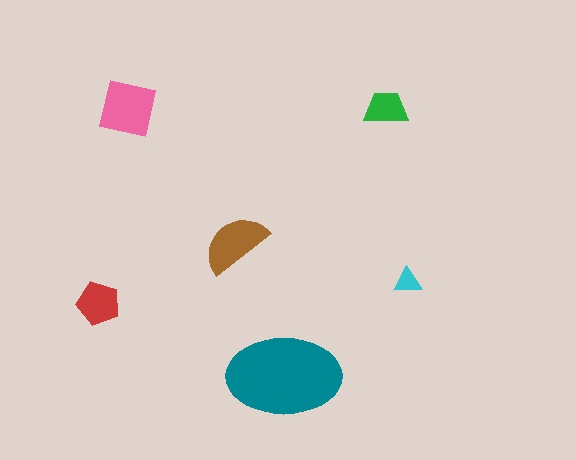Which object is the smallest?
The cyan triangle.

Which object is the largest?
The teal ellipse.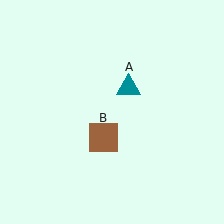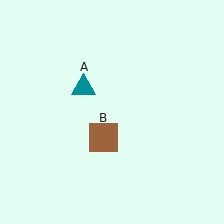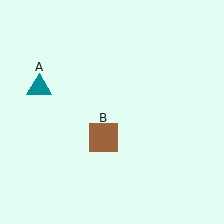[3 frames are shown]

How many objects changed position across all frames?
1 object changed position: teal triangle (object A).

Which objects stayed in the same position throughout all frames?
Brown square (object B) remained stationary.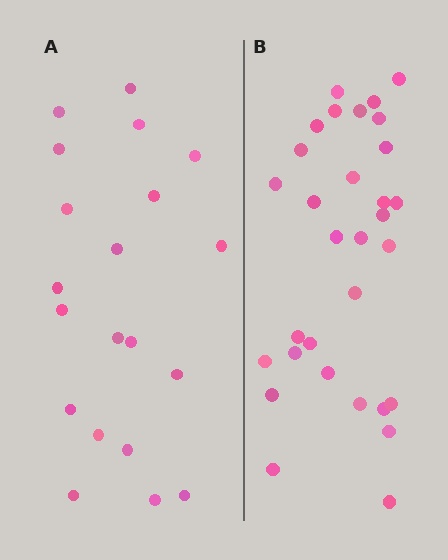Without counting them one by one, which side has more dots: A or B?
Region B (the right region) has more dots.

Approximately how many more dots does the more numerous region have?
Region B has roughly 12 or so more dots than region A.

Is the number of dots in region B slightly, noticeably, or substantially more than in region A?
Region B has substantially more. The ratio is roughly 1.6 to 1.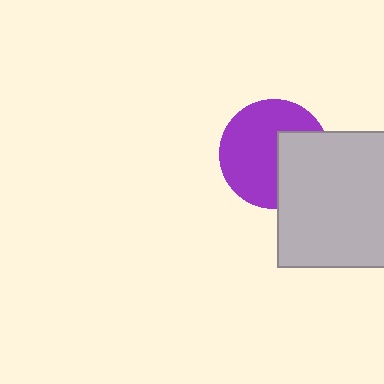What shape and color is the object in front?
The object in front is a light gray rectangle.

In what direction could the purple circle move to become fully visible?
The purple circle could move left. That would shift it out from behind the light gray rectangle entirely.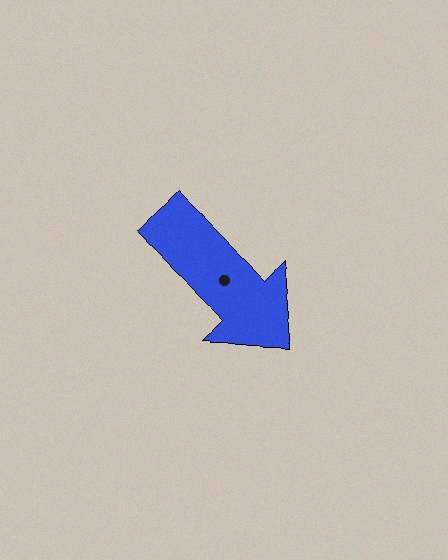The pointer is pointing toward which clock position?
Roughly 4 o'clock.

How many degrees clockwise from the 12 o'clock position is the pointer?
Approximately 134 degrees.